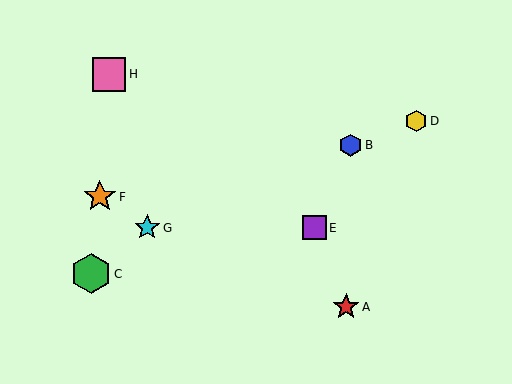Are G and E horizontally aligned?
Yes, both are at y≈228.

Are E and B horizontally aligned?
No, E is at y≈228 and B is at y≈145.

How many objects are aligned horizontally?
2 objects (E, G) are aligned horizontally.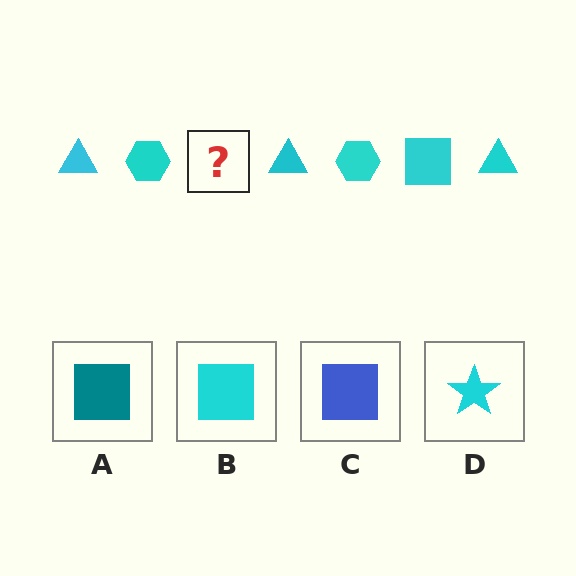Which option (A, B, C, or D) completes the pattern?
B.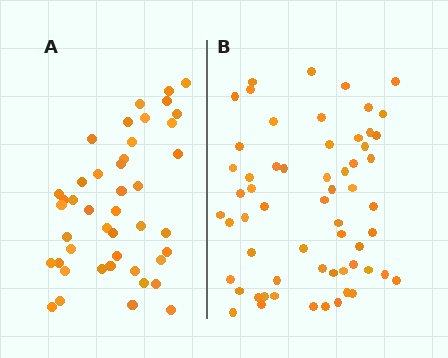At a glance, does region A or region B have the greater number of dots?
Region B (the right region) has more dots.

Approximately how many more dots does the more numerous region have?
Region B has approximately 15 more dots than region A.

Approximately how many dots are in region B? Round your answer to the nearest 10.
About 60 dots.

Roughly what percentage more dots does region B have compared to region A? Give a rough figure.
About 35% more.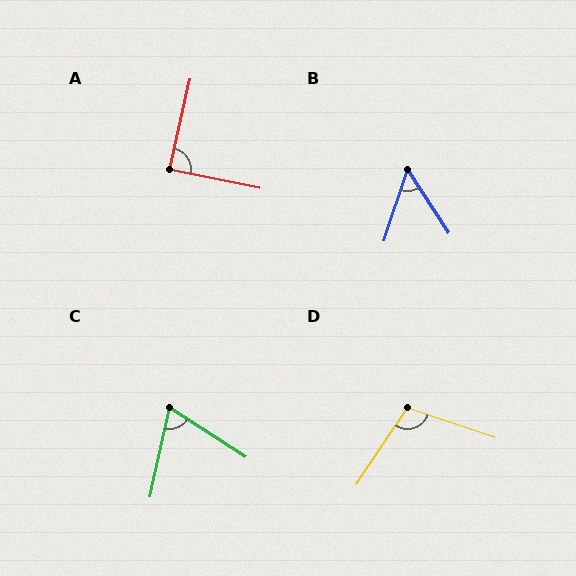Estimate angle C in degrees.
Approximately 69 degrees.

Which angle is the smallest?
B, at approximately 51 degrees.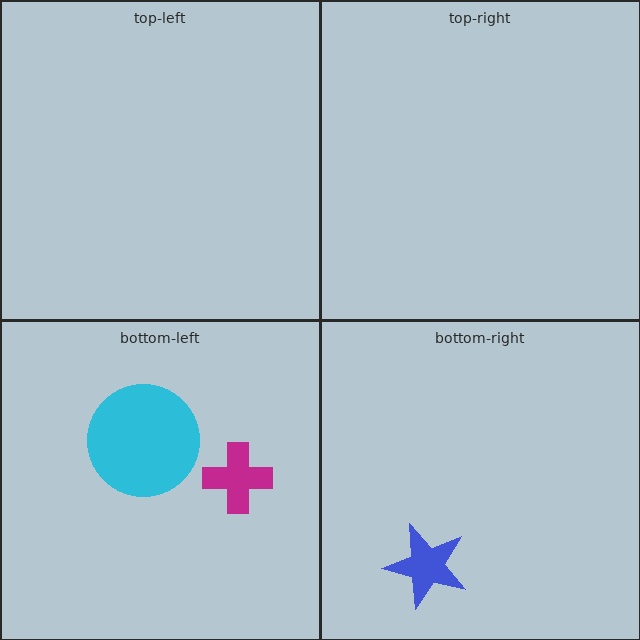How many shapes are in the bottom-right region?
1.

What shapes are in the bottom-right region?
The blue star.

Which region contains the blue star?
The bottom-right region.